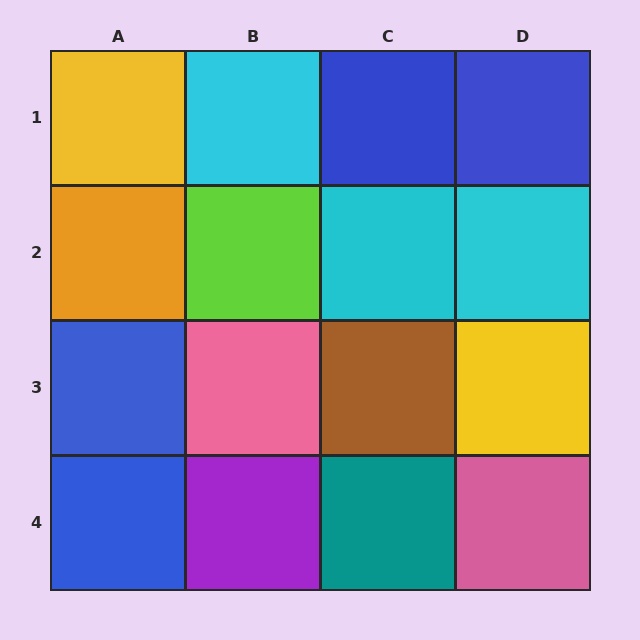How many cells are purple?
1 cell is purple.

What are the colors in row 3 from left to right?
Blue, pink, brown, yellow.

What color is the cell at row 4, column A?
Blue.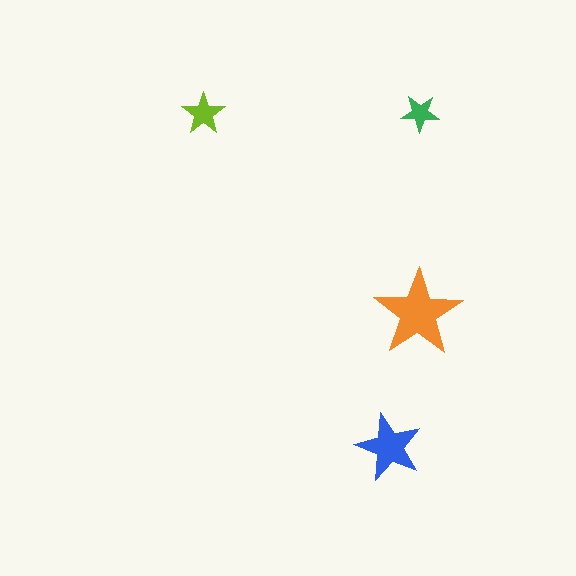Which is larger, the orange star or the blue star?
The orange one.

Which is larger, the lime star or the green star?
The lime one.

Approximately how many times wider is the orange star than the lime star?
About 2 times wider.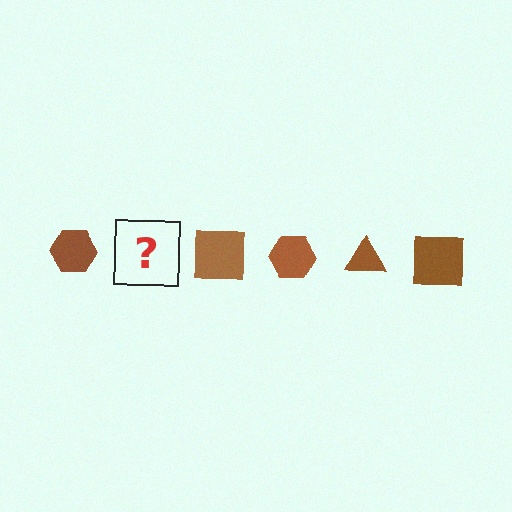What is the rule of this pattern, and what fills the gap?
The rule is that the pattern cycles through hexagon, triangle, square shapes in brown. The gap should be filled with a brown triangle.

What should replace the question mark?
The question mark should be replaced with a brown triangle.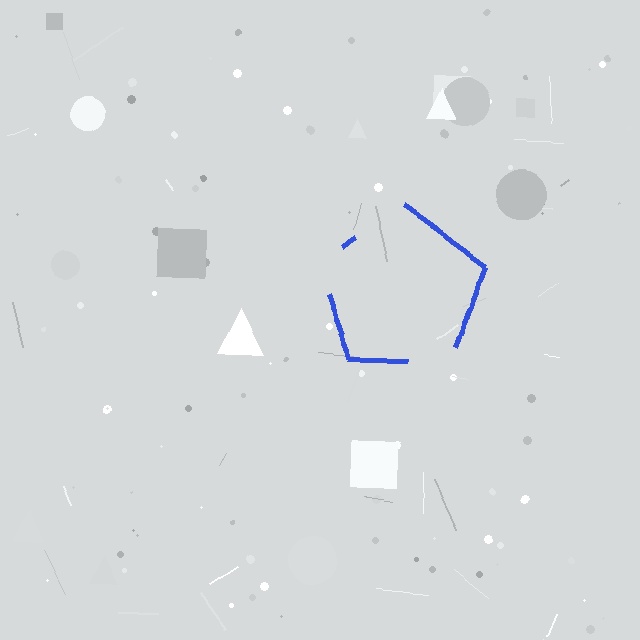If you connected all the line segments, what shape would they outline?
They would outline a pentagon.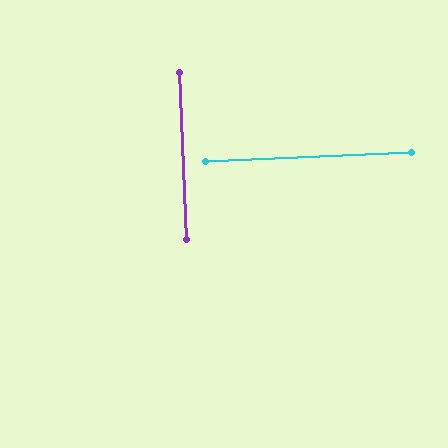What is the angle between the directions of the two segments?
Approximately 90 degrees.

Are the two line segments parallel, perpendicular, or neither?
Perpendicular — they meet at approximately 90°.